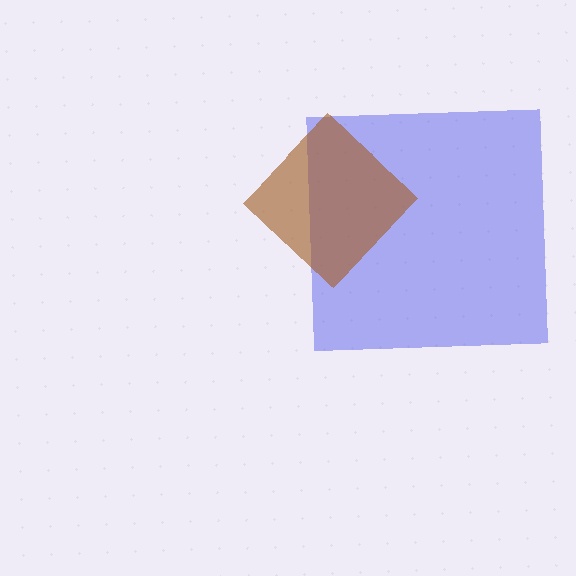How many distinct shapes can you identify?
There are 2 distinct shapes: a blue square, a brown diamond.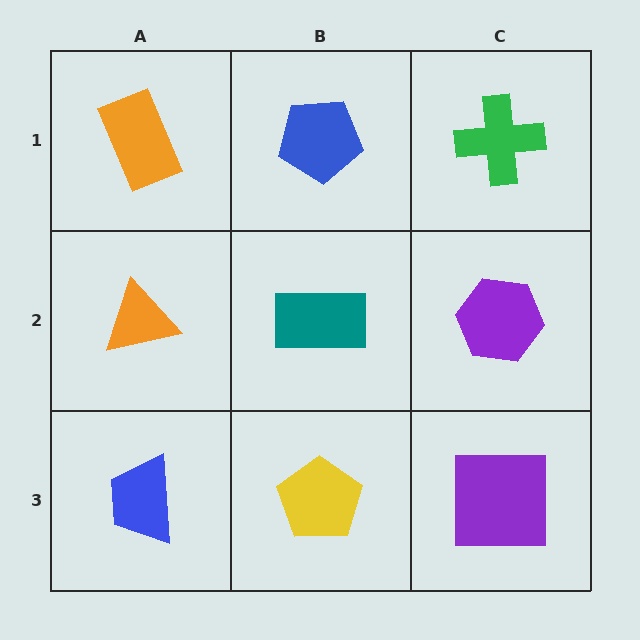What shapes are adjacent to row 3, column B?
A teal rectangle (row 2, column B), a blue trapezoid (row 3, column A), a purple square (row 3, column C).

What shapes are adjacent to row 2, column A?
An orange rectangle (row 1, column A), a blue trapezoid (row 3, column A), a teal rectangle (row 2, column B).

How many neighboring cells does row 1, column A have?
2.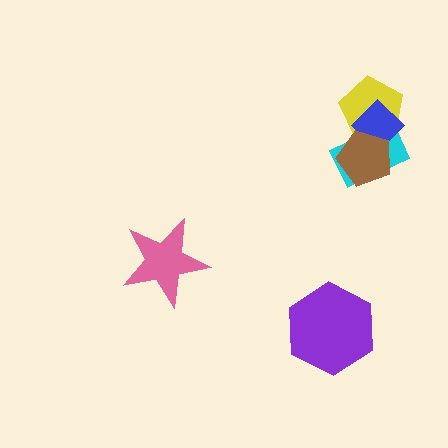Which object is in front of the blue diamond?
The brown pentagon is in front of the blue diamond.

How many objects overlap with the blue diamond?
3 objects overlap with the blue diamond.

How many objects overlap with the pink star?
0 objects overlap with the pink star.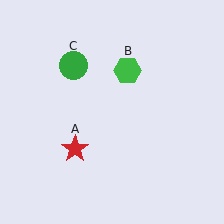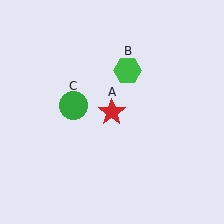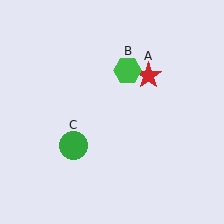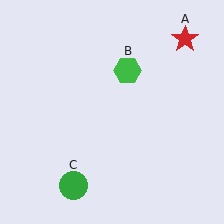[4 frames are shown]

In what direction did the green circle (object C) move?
The green circle (object C) moved down.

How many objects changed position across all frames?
2 objects changed position: red star (object A), green circle (object C).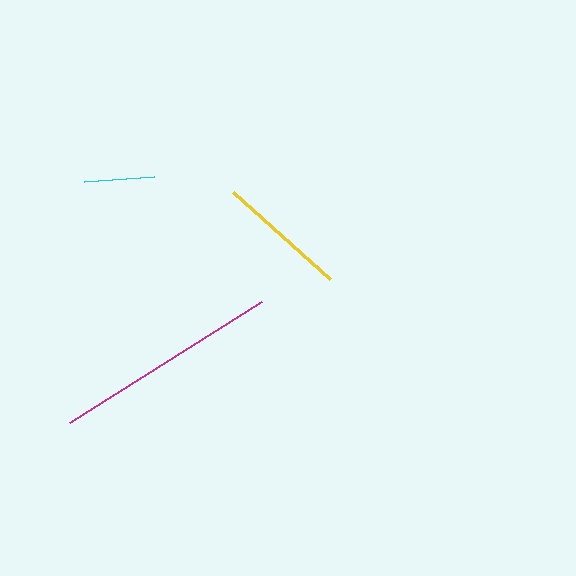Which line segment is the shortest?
The cyan line is the shortest at approximately 70 pixels.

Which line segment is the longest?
The magenta line is the longest at approximately 226 pixels.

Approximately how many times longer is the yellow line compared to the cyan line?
The yellow line is approximately 1.9 times the length of the cyan line.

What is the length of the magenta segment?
The magenta segment is approximately 226 pixels long.